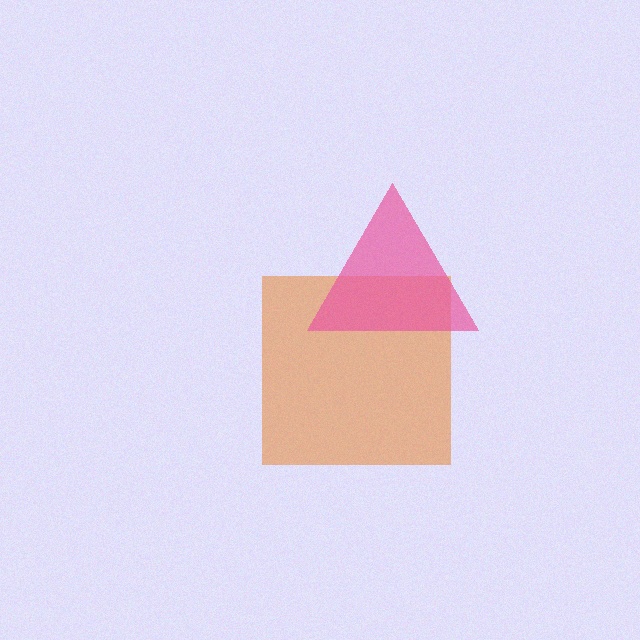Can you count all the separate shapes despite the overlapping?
Yes, there are 2 separate shapes.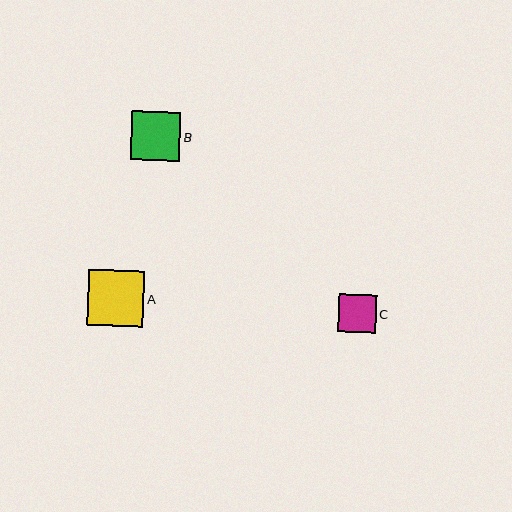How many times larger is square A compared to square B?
Square A is approximately 1.1 times the size of square B.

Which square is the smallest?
Square C is the smallest with a size of approximately 38 pixels.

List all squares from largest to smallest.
From largest to smallest: A, B, C.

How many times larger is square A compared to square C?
Square A is approximately 1.5 times the size of square C.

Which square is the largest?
Square A is the largest with a size of approximately 56 pixels.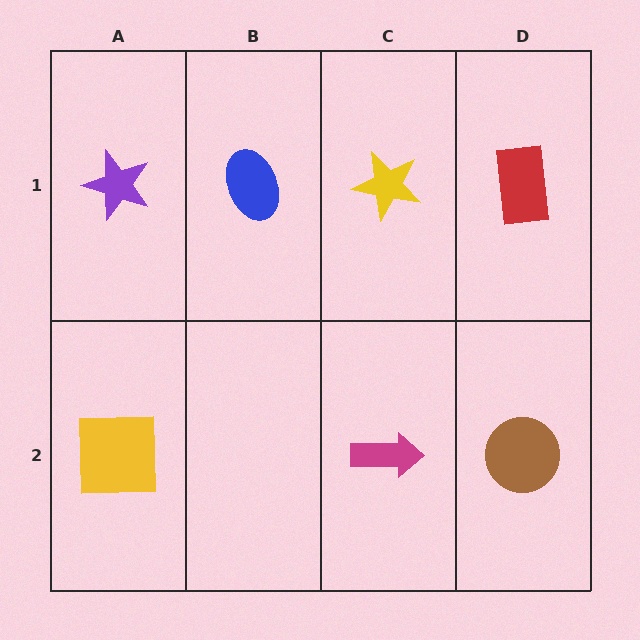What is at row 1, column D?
A red rectangle.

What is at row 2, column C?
A magenta arrow.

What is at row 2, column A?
A yellow square.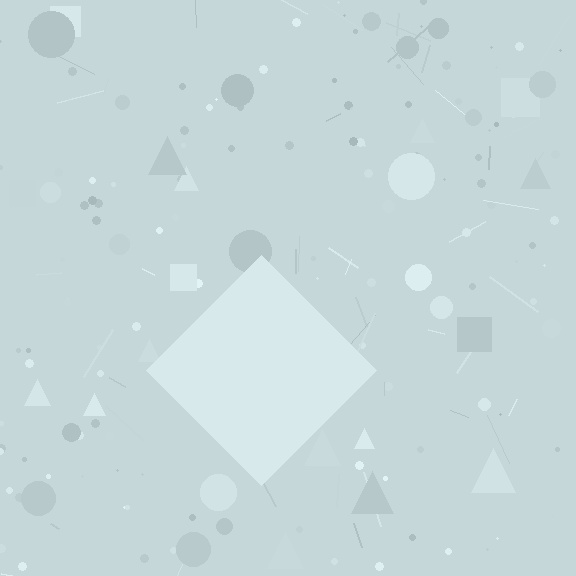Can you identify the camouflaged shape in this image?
The camouflaged shape is a diamond.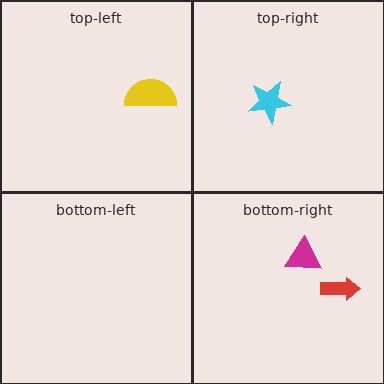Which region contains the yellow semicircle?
The top-left region.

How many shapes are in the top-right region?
1.